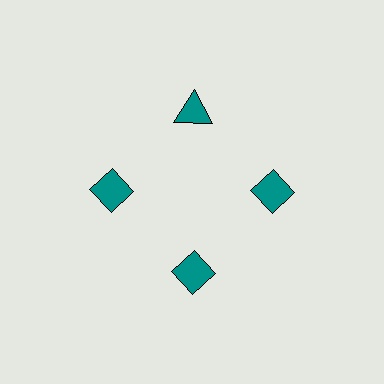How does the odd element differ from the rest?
It has a different shape: triangle instead of diamond.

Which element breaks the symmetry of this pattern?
The teal triangle at roughly the 12 o'clock position breaks the symmetry. All other shapes are teal diamonds.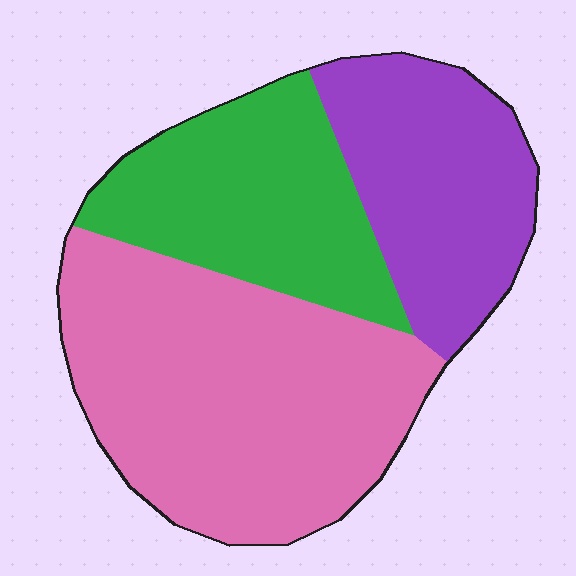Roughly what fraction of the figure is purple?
Purple takes up between a sixth and a third of the figure.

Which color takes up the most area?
Pink, at roughly 45%.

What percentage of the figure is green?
Green takes up about one quarter (1/4) of the figure.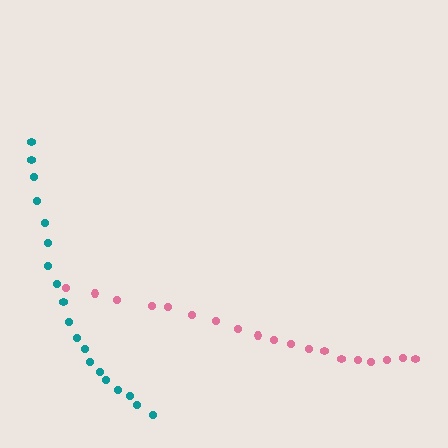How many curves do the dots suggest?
There are 2 distinct paths.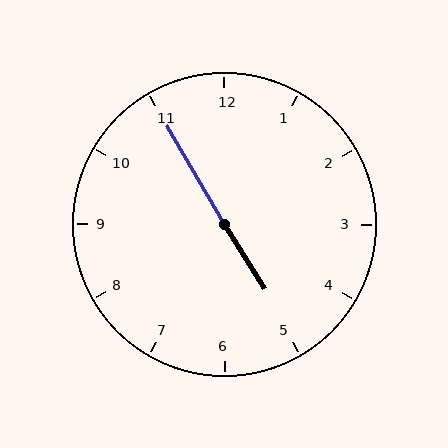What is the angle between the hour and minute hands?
Approximately 178 degrees.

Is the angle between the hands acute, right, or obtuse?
It is obtuse.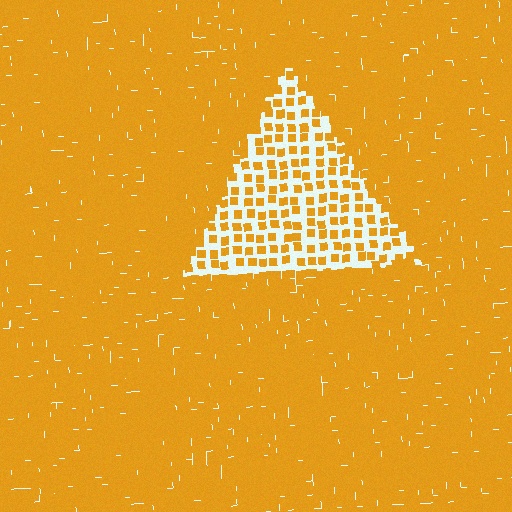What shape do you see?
I see a triangle.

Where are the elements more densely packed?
The elements are more densely packed outside the triangle boundary.